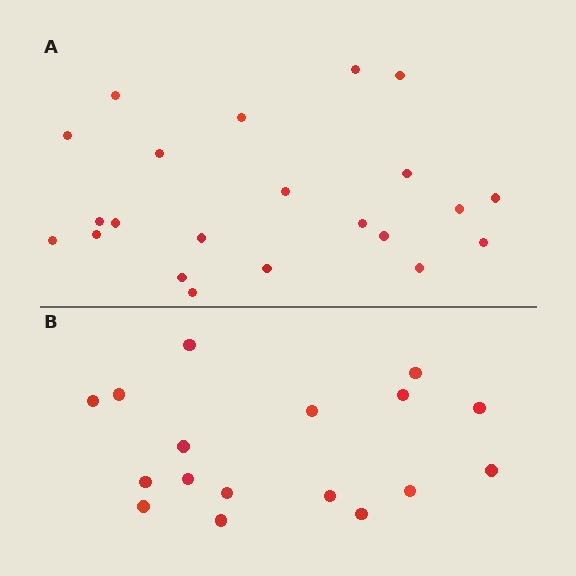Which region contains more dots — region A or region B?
Region A (the top region) has more dots.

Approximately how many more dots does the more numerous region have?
Region A has about 5 more dots than region B.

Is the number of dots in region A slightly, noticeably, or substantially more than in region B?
Region A has noticeably more, but not dramatically so. The ratio is roughly 1.3 to 1.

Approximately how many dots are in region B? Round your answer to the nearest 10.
About 20 dots. (The exact count is 17, which rounds to 20.)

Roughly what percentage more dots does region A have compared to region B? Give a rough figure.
About 30% more.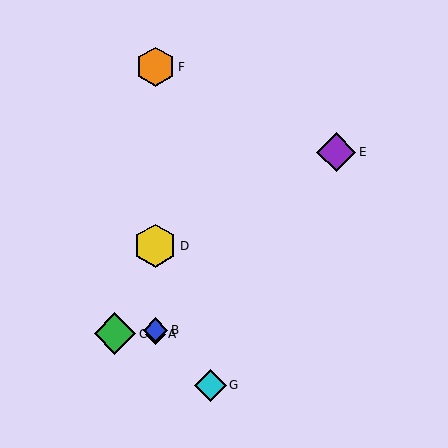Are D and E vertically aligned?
No, D is at x≈155 and E is at x≈336.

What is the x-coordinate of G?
Object G is at x≈210.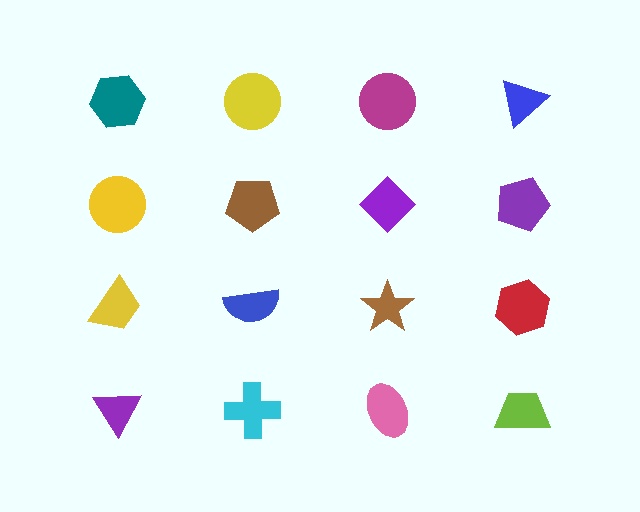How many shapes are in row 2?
4 shapes.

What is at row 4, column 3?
A pink ellipse.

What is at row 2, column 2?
A brown pentagon.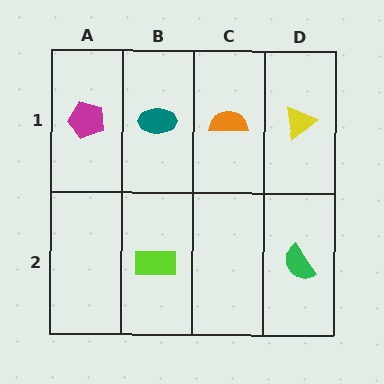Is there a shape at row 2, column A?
No, that cell is empty.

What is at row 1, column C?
An orange semicircle.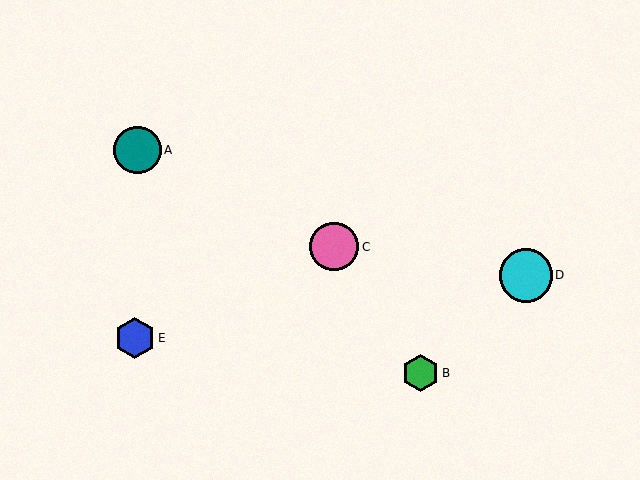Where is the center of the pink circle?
The center of the pink circle is at (334, 247).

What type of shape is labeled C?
Shape C is a pink circle.